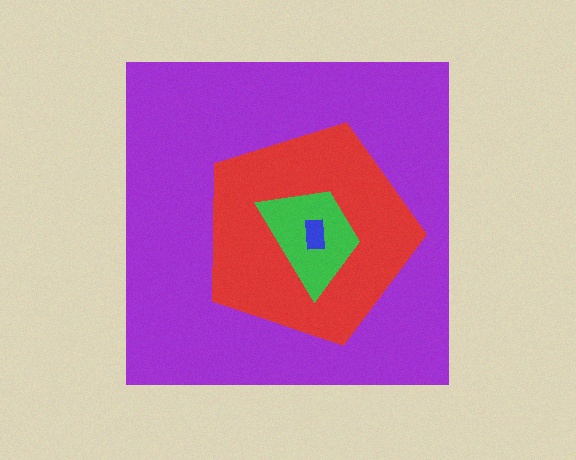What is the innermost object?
The blue rectangle.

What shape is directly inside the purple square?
The red pentagon.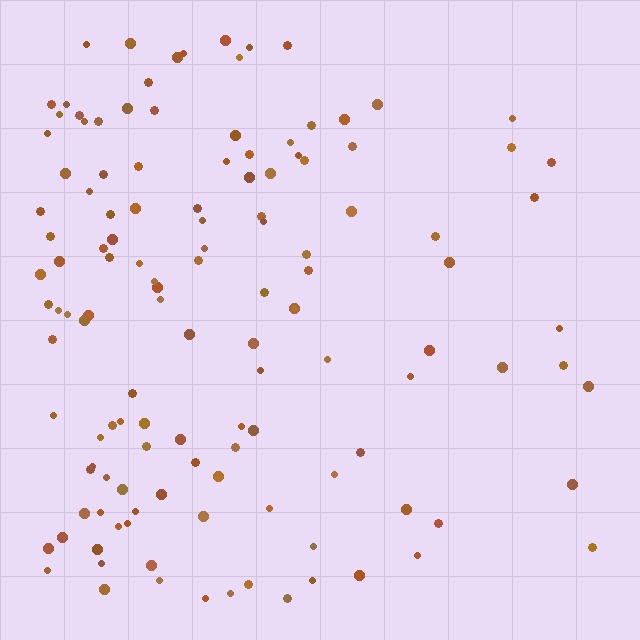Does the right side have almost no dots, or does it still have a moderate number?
Still a moderate number, just noticeably fewer than the left.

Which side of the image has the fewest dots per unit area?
The right.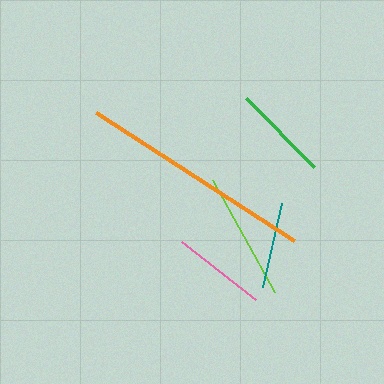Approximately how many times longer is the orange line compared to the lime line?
The orange line is approximately 1.8 times the length of the lime line.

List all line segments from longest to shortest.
From longest to shortest: orange, lime, green, pink, teal.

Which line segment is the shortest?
The teal line is the shortest at approximately 86 pixels.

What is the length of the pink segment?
The pink segment is approximately 94 pixels long.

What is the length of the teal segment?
The teal segment is approximately 86 pixels long.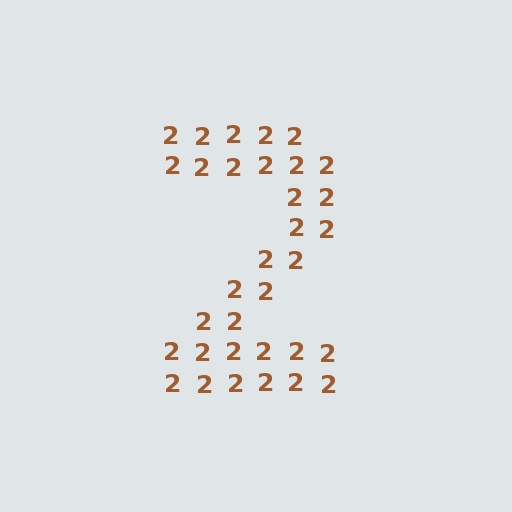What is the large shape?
The large shape is the digit 2.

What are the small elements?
The small elements are digit 2's.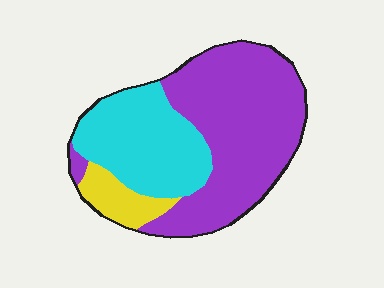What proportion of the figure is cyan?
Cyan covers 33% of the figure.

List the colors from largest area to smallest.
From largest to smallest: purple, cyan, yellow.